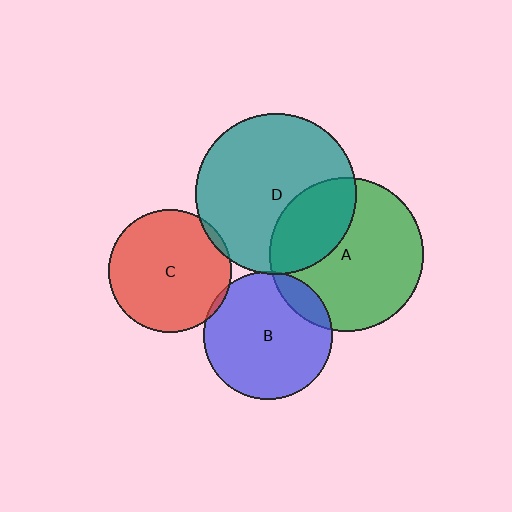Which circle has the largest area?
Circle D (teal).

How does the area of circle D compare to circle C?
Approximately 1.7 times.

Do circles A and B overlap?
Yes.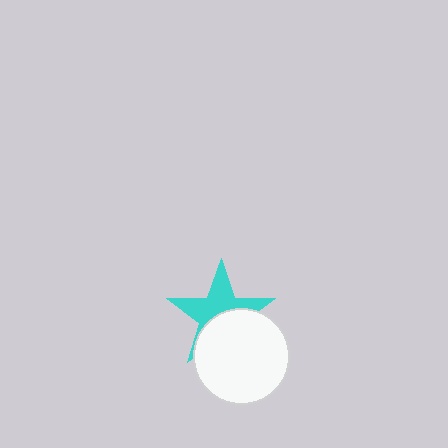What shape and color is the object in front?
The object in front is a white circle.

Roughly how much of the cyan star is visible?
About half of it is visible (roughly 55%).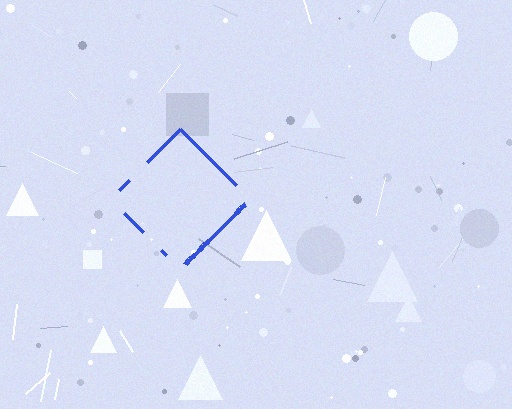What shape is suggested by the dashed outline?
The dashed outline suggests a diamond.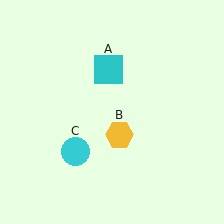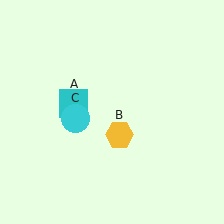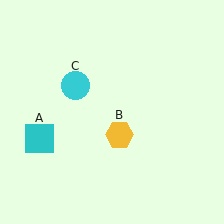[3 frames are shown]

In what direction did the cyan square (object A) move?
The cyan square (object A) moved down and to the left.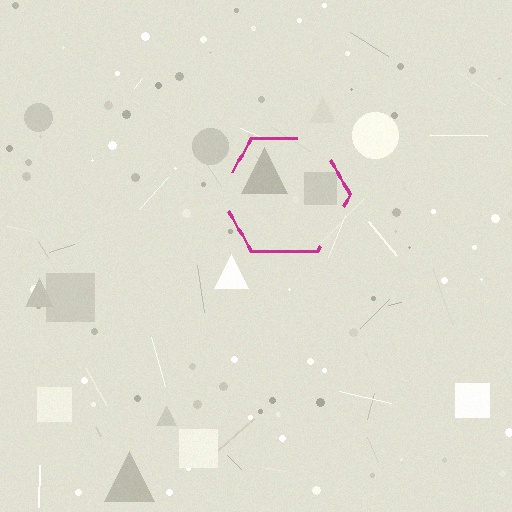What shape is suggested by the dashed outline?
The dashed outline suggests a hexagon.